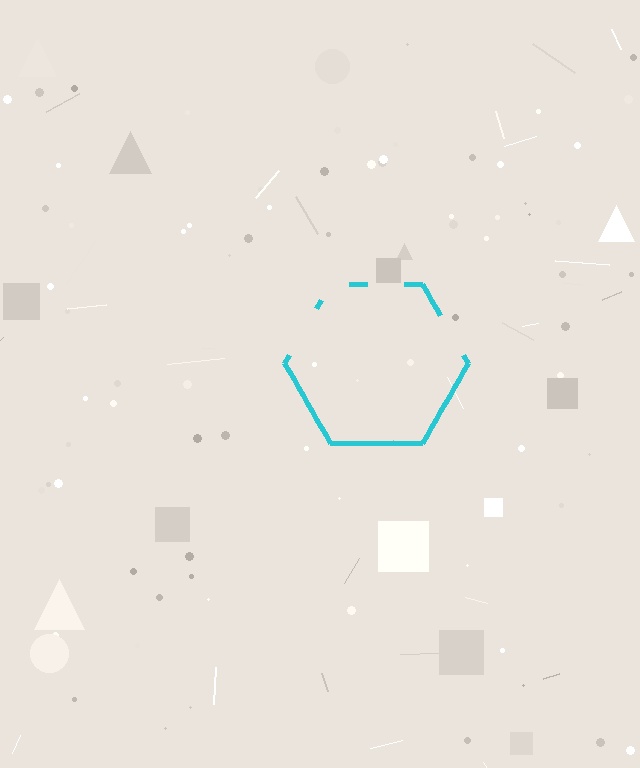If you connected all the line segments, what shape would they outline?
They would outline a hexagon.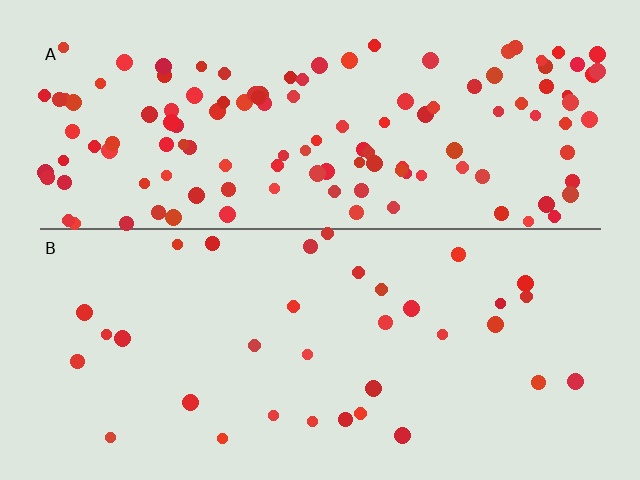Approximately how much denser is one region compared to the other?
Approximately 3.7× — region A over region B.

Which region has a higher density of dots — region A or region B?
A (the top).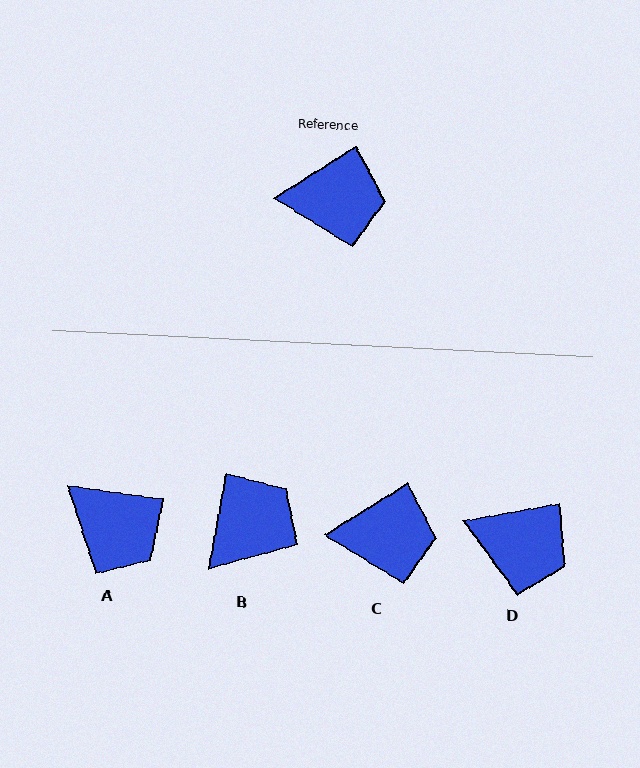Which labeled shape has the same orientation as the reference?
C.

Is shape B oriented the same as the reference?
No, it is off by about 48 degrees.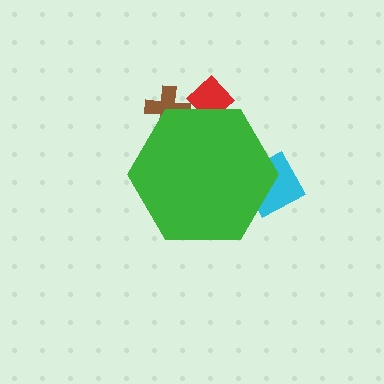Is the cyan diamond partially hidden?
Yes, the cyan diamond is partially hidden behind the green hexagon.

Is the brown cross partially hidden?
Yes, the brown cross is partially hidden behind the green hexagon.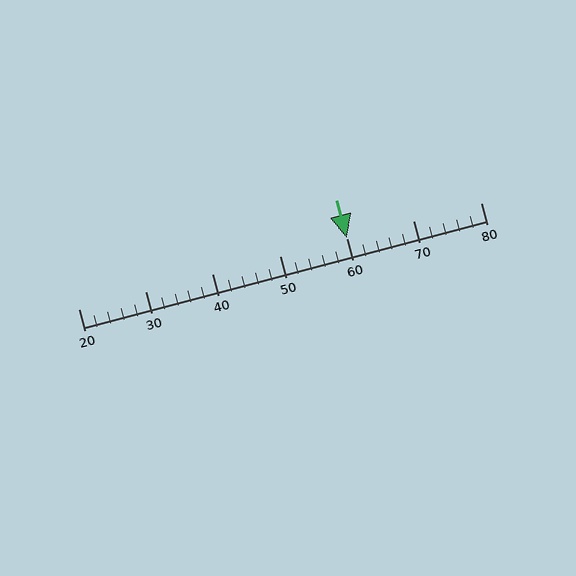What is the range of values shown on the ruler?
The ruler shows values from 20 to 80.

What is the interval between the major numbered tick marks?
The major tick marks are spaced 10 units apart.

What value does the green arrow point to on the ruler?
The green arrow points to approximately 60.